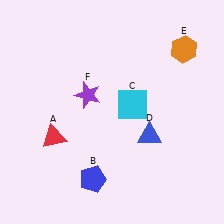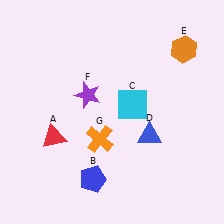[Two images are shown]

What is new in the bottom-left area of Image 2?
An orange cross (G) was added in the bottom-left area of Image 2.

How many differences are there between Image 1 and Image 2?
There is 1 difference between the two images.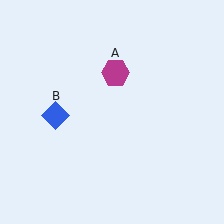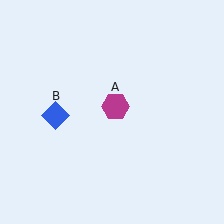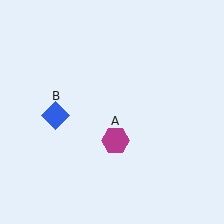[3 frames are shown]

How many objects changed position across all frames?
1 object changed position: magenta hexagon (object A).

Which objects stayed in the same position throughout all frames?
Blue diamond (object B) remained stationary.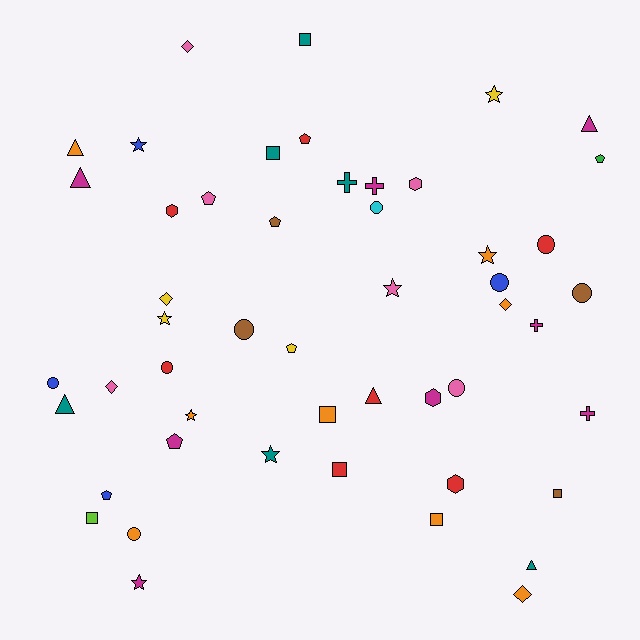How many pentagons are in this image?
There are 7 pentagons.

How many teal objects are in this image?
There are 6 teal objects.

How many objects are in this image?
There are 50 objects.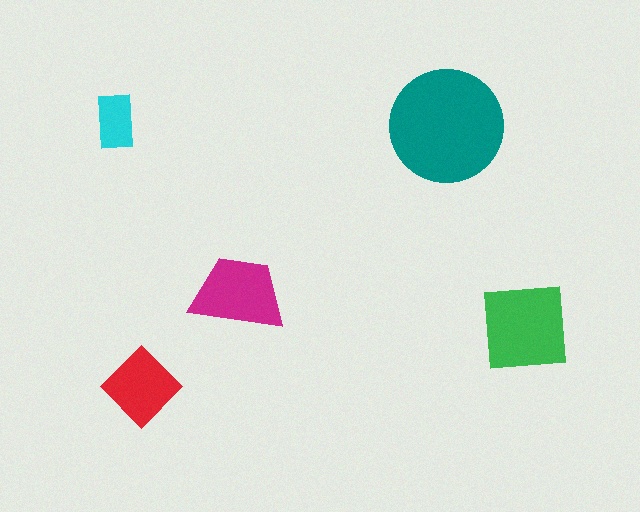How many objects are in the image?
There are 5 objects in the image.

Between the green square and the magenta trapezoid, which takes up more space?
The green square.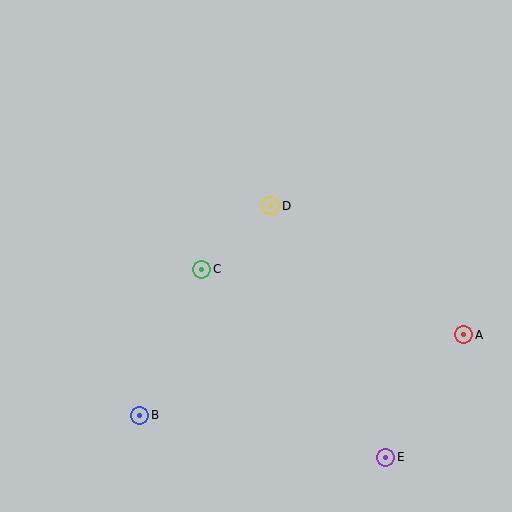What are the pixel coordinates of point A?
Point A is at (464, 335).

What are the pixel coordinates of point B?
Point B is at (140, 415).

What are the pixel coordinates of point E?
Point E is at (386, 457).